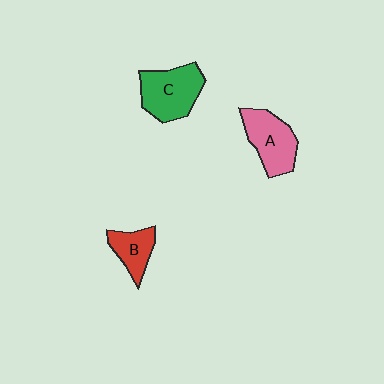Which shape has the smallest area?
Shape B (red).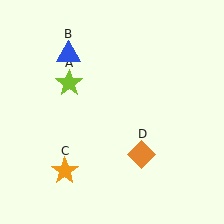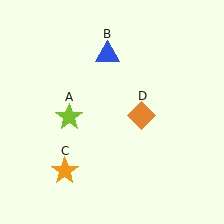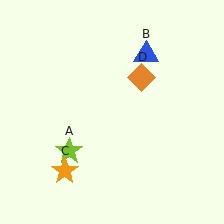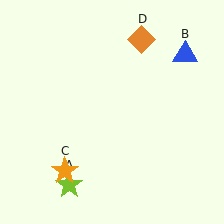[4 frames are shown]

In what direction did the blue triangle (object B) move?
The blue triangle (object B) moved right.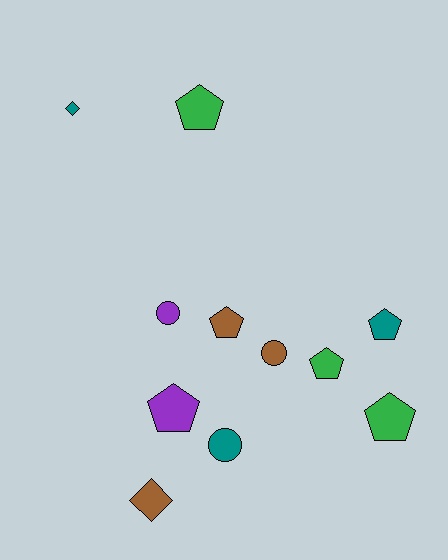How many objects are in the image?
There are 11 objects.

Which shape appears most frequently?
Pentagon, with 6 objects.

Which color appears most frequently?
Brown, with 3 objects.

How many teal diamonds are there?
There is 1 teal diamond.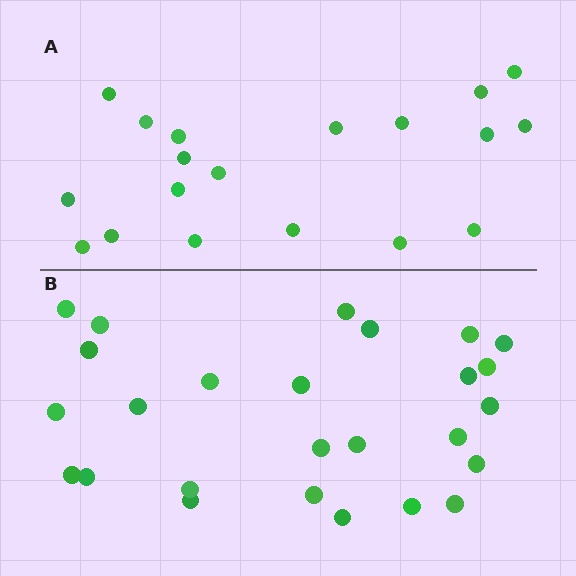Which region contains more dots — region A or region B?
Region B (the bottom region) has more dots.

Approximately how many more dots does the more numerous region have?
Region B has roughly 8 or so more dots than region A.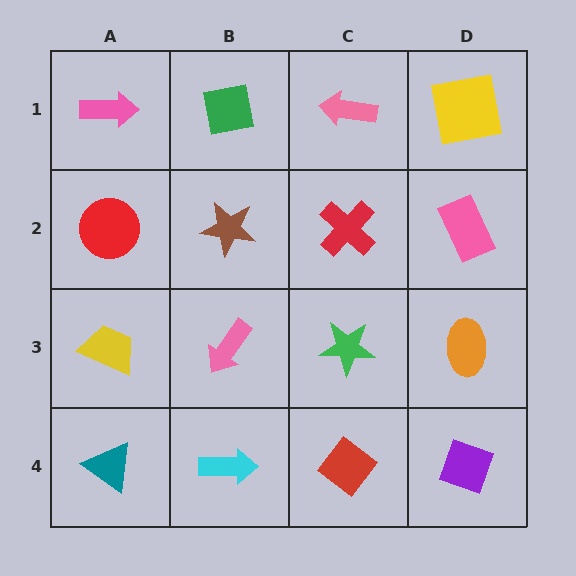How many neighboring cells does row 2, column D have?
3.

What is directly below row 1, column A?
A red circle.